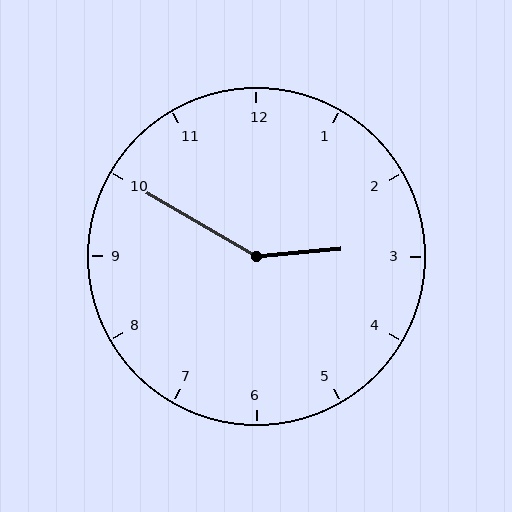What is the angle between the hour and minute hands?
Approximately 145 degrees.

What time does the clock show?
2:50.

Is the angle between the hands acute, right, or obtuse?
It is obtuse.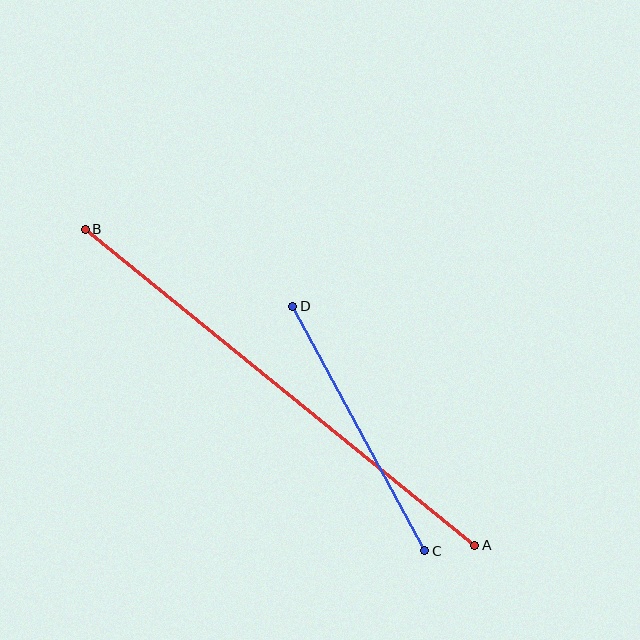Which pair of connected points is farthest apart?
Points A and B are farthest apart.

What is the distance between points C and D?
The distance is approximately 278 pixels.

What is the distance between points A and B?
The distance is approximately 502 pixels.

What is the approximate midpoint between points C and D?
The midpoint is at approximately (359, 428) pixels.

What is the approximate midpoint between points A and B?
The midpoint is at approximately (280, 387) pixels.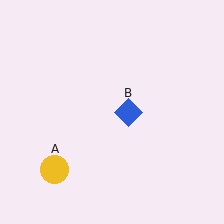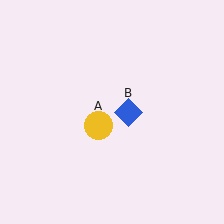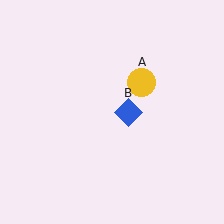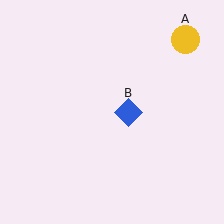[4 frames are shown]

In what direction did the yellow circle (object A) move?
The yellow circle (object A) moved up and to the right.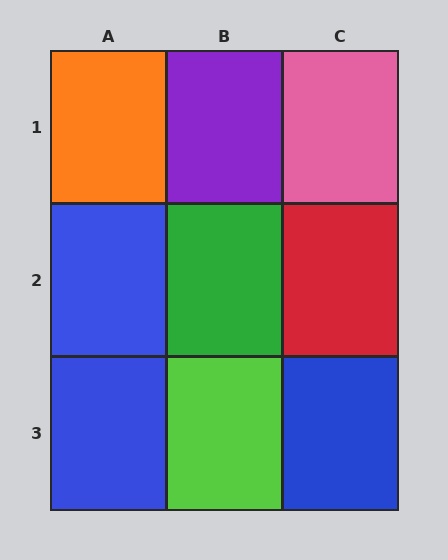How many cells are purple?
1 cell is purple.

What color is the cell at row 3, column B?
Lime.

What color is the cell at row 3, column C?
Blue.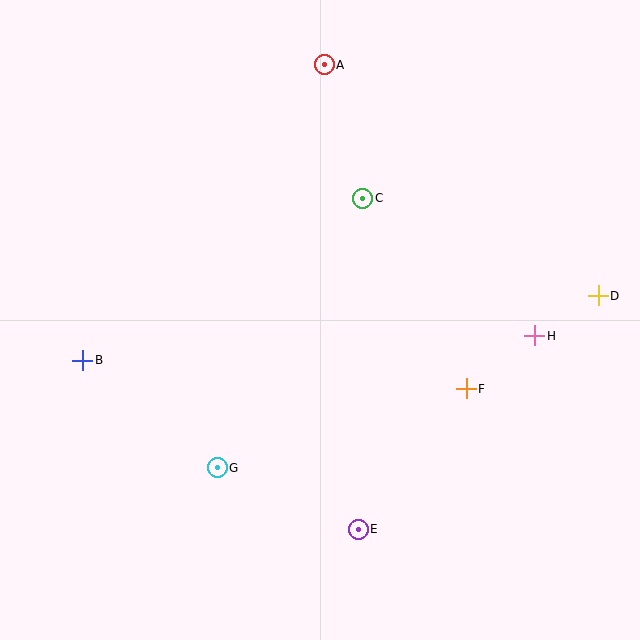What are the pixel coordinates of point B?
Point B is at (83, 360).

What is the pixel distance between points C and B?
The distance between C and B is 323 pixels.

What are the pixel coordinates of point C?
Point C is at (363, 198).